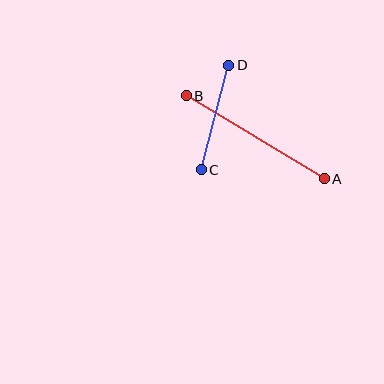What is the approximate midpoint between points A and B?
The midpoint is at approximately (255, 137) pixels.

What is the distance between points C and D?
The distance is approximately 108 pixels.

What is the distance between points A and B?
The distance is approximately 161 pixels.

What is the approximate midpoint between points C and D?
The midpoint is at approximately (215, 118) pixels.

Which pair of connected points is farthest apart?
Points A and B are farthest apart.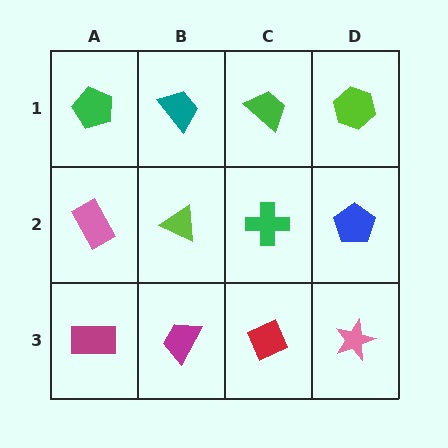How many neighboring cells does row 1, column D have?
2.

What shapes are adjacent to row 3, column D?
A blue pentagon (row 2, column D), a red diamond (row 3, column C).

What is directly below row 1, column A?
A pink rectangle.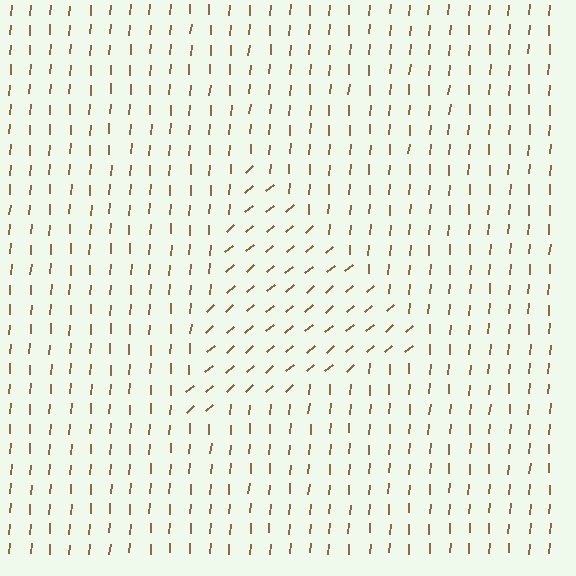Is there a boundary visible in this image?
Yes, there is a texture boundary formed by a change in line orientation.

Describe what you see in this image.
The image is filled with small brown line segments. A triangle region in the image has lines oriented differently from the surrounding lines, creating a visible texture boundary.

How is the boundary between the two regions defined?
The boundary is defined purely by a change in line orientation (approximately 45 degrees difference). All lines are the same color and thickness.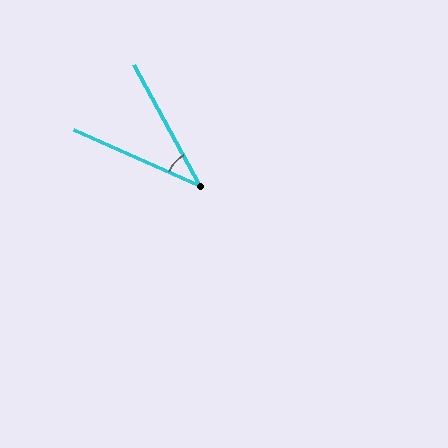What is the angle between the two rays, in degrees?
Approximately 37 degrees.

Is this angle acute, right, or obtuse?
It is acute.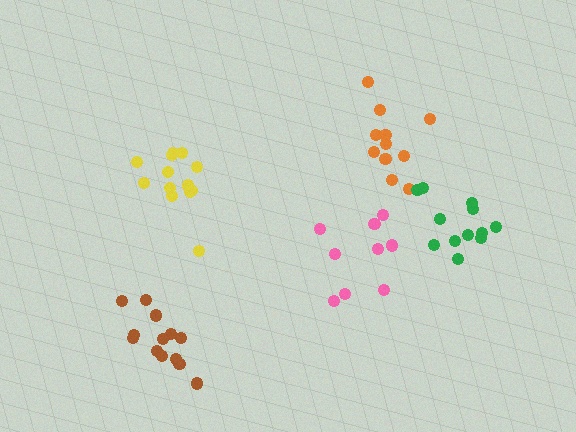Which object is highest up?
The orange cluster is topmost.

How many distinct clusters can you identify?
There are 5 distinct clusters.